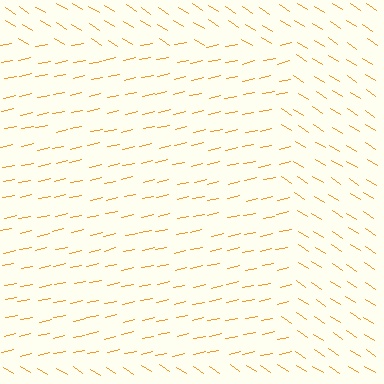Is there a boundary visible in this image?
Yes, there is a texture boundary formed by a change in line orientation.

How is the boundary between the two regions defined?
The boundary is defined purely by a change in line orientation (approximately 45 degrees difference). All lines are the same color and thickness.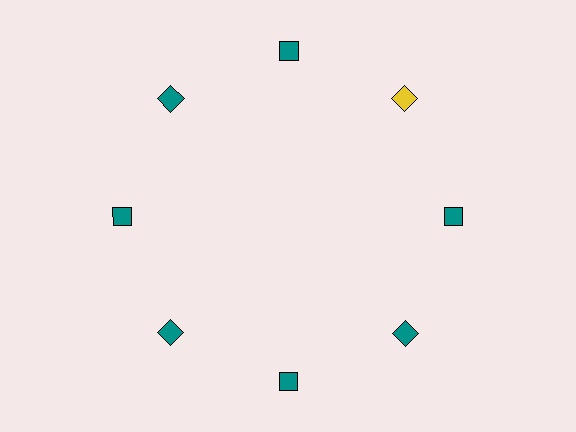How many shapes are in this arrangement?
There are 8 shapes arranged in a ring pattern.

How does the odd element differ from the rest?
It has a different color: yellow instead of teal.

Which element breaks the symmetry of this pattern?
The yellow square at roughly the 2 o'clock position breaks the symmetry. All other shapes are teal squares.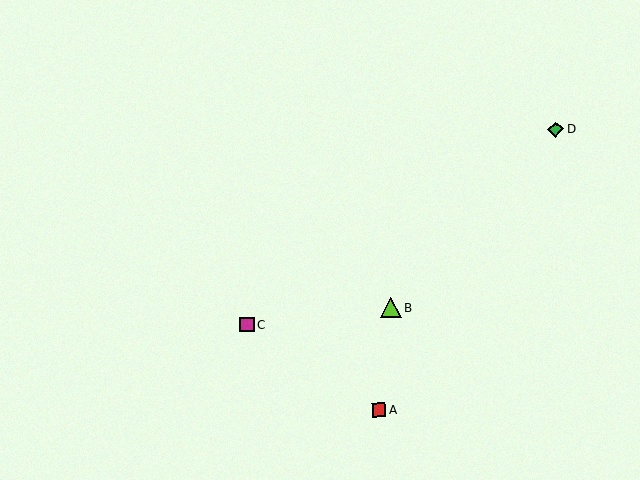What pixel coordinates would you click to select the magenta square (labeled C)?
Click at (247, 325) to select the magenta square C.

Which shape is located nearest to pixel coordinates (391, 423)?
The red square (labeled A) at (379, 410) is nearest to that location.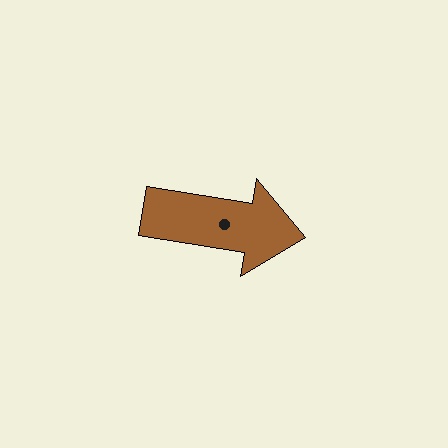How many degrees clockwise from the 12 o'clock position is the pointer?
Approximately 99 degrees.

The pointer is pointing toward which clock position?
Roughly 3 o'clock.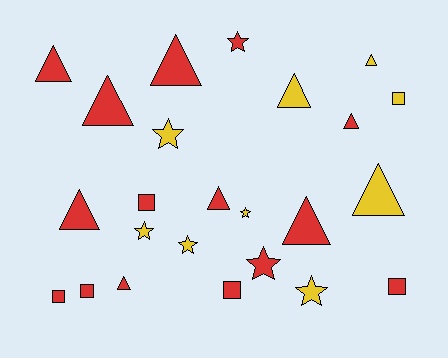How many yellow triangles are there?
There are 3 yellow triangles.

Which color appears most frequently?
Red, with 15 objects.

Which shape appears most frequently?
Triangle, with 11 objects.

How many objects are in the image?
There are 24 objects.